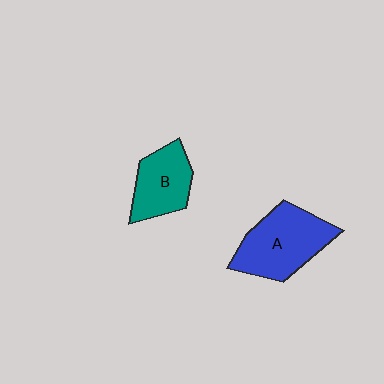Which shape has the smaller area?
Shape B (teal).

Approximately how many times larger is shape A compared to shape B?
Approximately 1.4 times.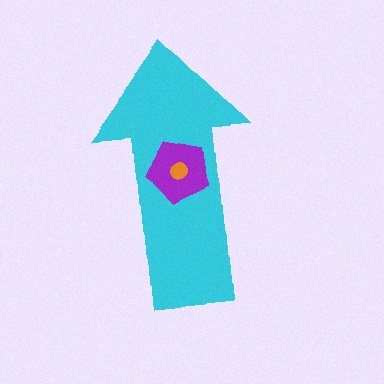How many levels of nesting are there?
3.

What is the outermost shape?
The cyan arrow.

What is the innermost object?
The orange circle.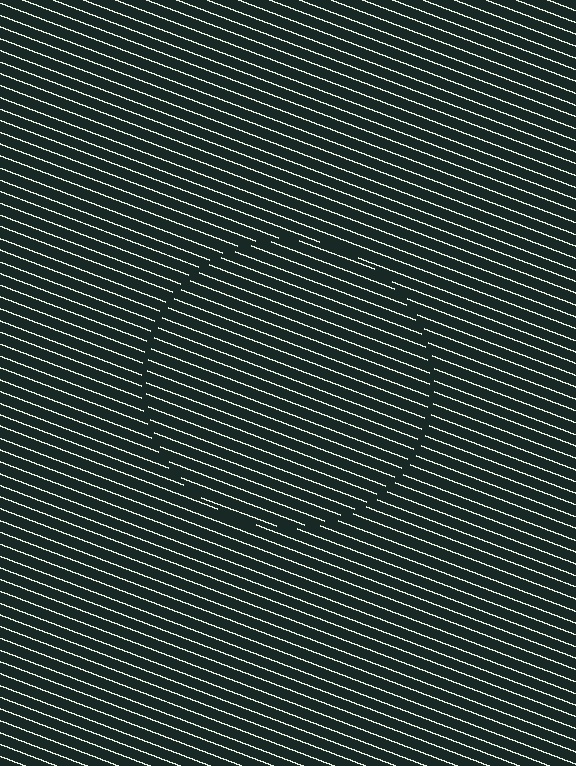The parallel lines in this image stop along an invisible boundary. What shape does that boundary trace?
An illusory circle. The interior of the shape contains the same grating, shifted by half a period — the contour is defined by the phase discontinuity where line-ends from the inner and outer gratings abut.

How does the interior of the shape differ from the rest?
The interior of the shape contains the same grating, shifted by half a period — the contour is defined by the phase discontinuity where line-ends from the inner and outer gratings abut.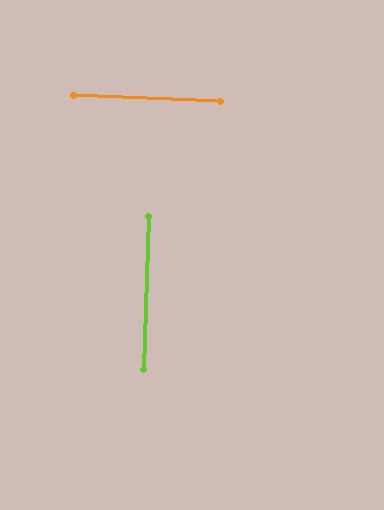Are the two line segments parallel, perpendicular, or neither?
Perpendicular — they meet at approximately 89°.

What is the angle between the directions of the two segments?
Approximately 89 degrees.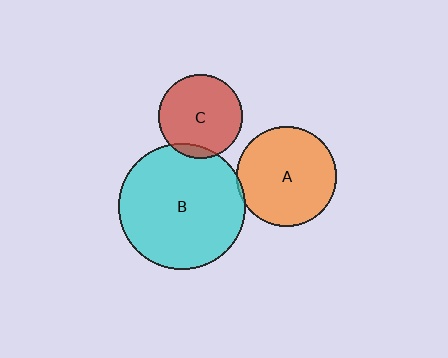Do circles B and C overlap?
Yes.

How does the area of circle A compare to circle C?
Approximately 1.4 times.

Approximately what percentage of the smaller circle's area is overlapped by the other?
Approximately 10%.